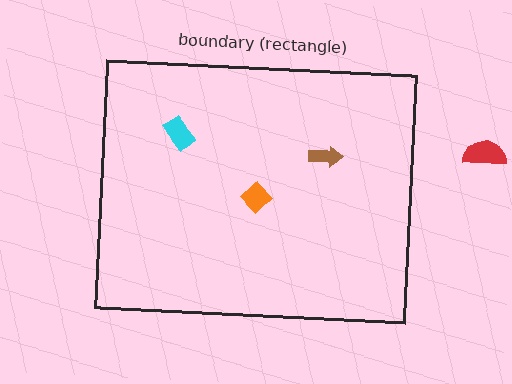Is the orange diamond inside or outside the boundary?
Inside.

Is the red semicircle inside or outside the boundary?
Outside.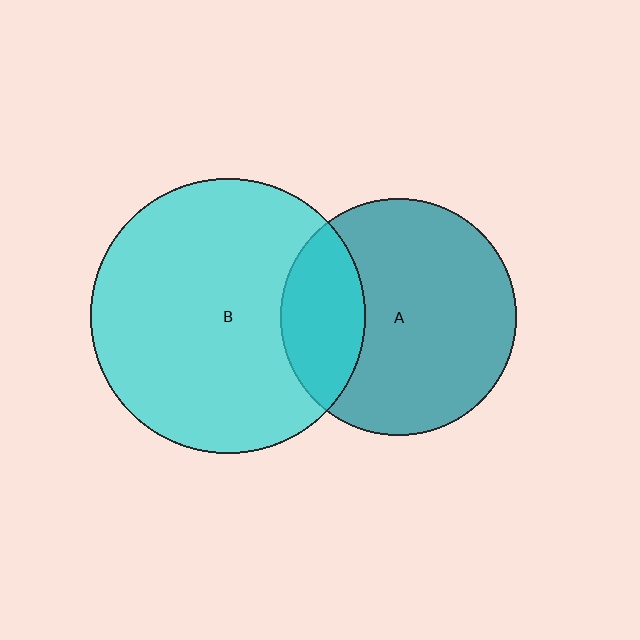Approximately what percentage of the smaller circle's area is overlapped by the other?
Approximately 25%.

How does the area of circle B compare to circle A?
Approximately 1.3 times.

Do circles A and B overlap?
Yes.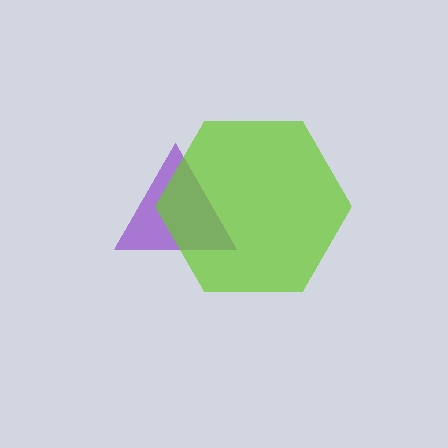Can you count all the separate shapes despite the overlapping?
Yes, there are 2 separate shapes.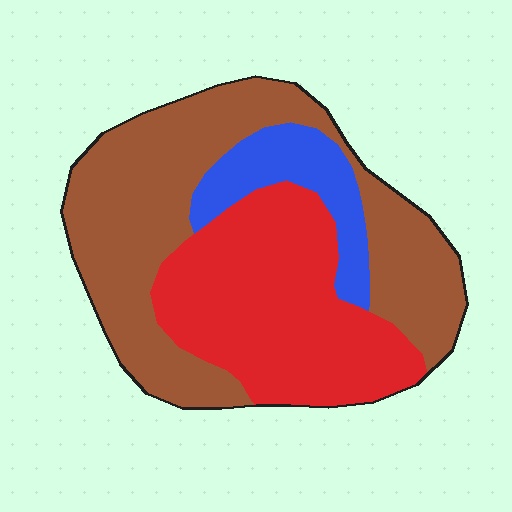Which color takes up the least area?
Blue, at roughly 15%.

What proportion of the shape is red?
Red takes up about three eighths (3/8) of the shape.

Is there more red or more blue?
Red.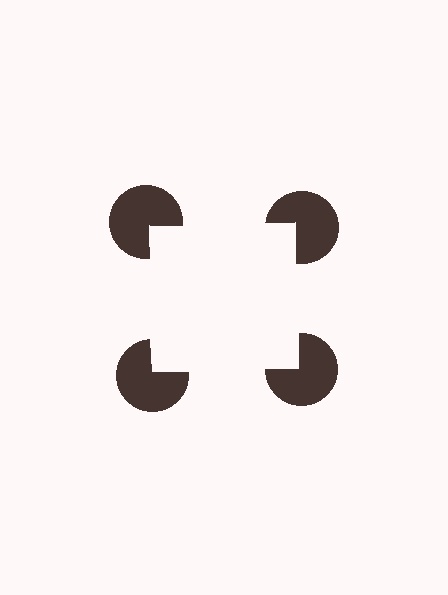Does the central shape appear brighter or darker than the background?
It typically appears slightly brighter than the background, even though no actual brightness change is drawn.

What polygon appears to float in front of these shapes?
An illusory square — its edges are inferred from the aligned wedge cuts in the pac-man discs, not physically drawn.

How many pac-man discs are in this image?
There are 4 — one at each vertex of the illusory square.